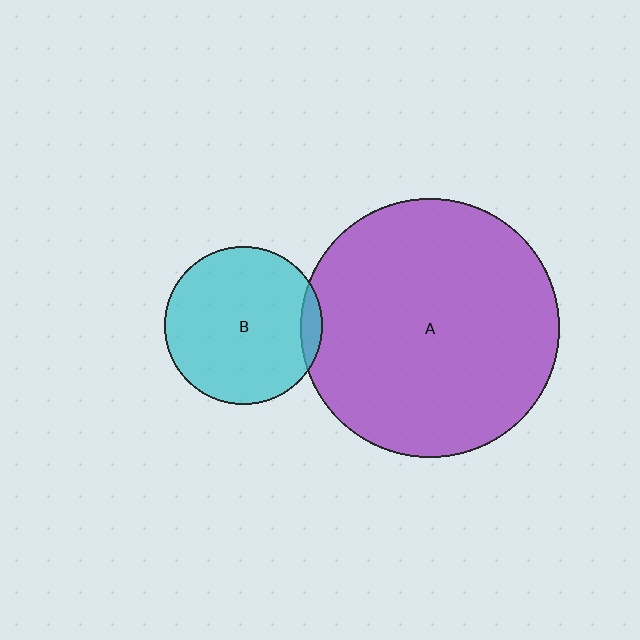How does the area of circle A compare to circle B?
Approximately 2.7 times.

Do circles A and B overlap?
Yes.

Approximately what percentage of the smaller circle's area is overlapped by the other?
Approximately 5%.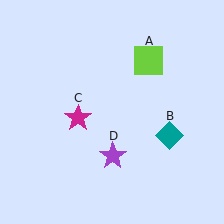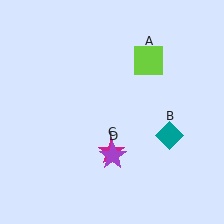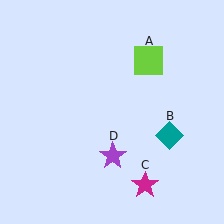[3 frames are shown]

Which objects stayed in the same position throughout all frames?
Lime square (object A) and teal diamond (object B) and purple star (object D) remained stationary.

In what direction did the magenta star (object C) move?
The magenta star (object C) moved down and to the right.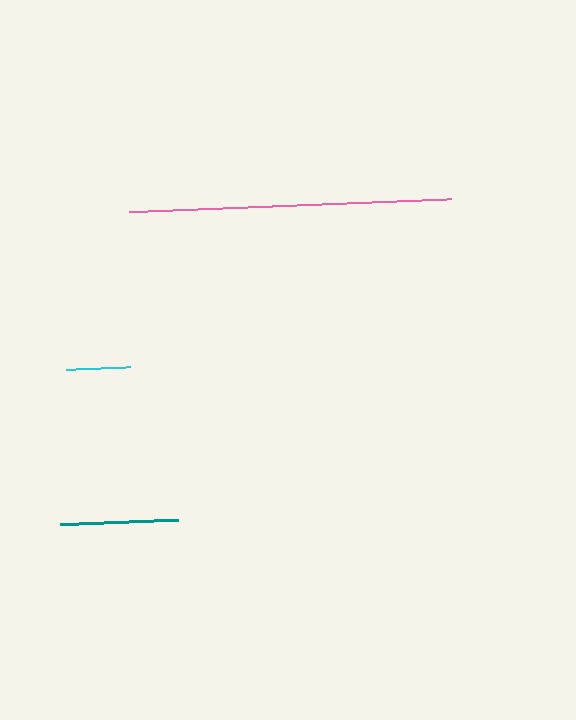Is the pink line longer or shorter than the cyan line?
The pink line is longer than the cyan line.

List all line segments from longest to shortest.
From longest to shortest: pink, teal, cyan.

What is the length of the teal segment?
The teal segment is approximately 118 pixels long.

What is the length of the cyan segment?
The cyan segment is approximately 64 pixels long.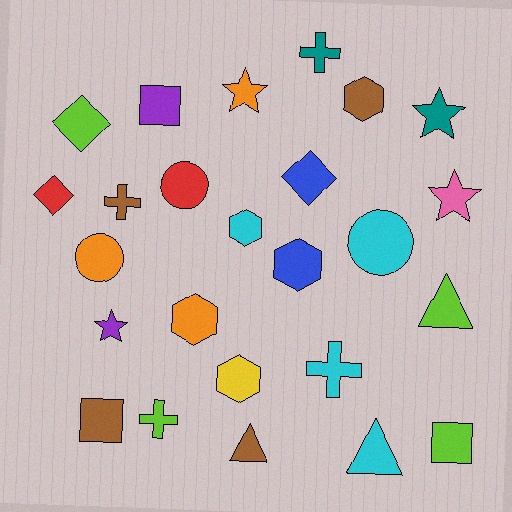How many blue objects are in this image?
There are 2 blue objects.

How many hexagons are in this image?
There are 5 hexagons.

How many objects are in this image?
There are 25 objects.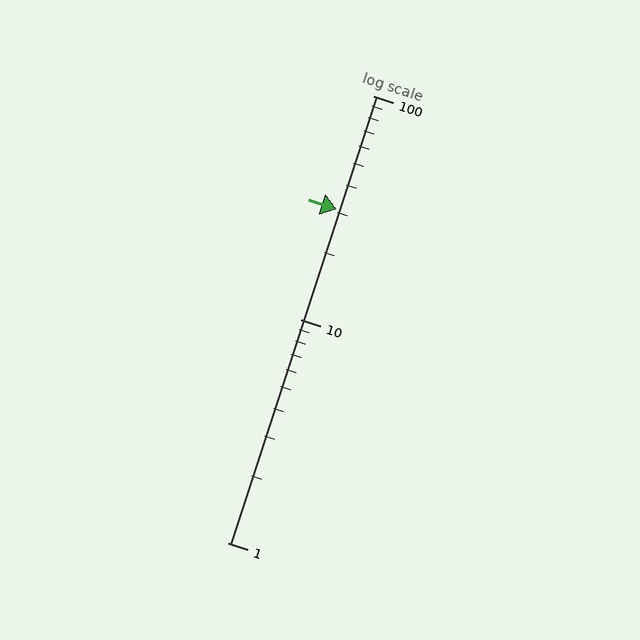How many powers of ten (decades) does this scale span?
The scale spans 2 decades, from 1 to 100.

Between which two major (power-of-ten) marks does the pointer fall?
The pointer is between 10 and 100.